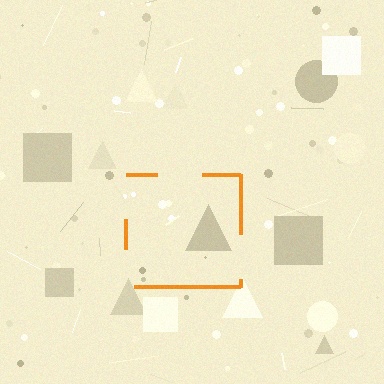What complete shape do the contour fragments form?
The contour fragments form a square.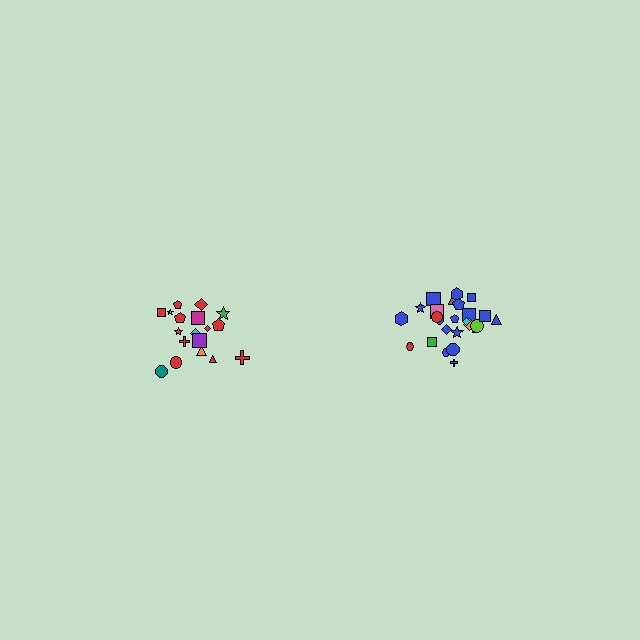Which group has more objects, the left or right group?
The right group.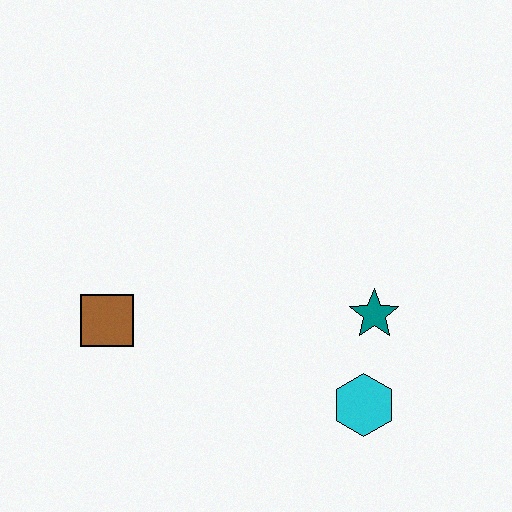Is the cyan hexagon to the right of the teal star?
No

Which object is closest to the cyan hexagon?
The teal star is closest to the cyan hexagon.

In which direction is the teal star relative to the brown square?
The teal star is to the right of the brown square.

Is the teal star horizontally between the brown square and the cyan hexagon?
No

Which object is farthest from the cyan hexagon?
The brown square is farthest from the cyan hexagon.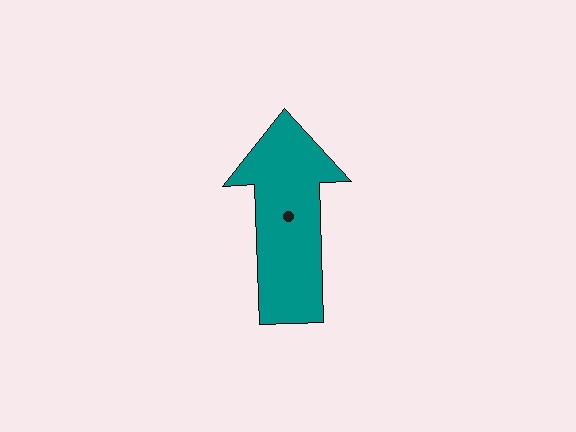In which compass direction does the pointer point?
North.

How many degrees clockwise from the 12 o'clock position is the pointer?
Approximately 358 degrees.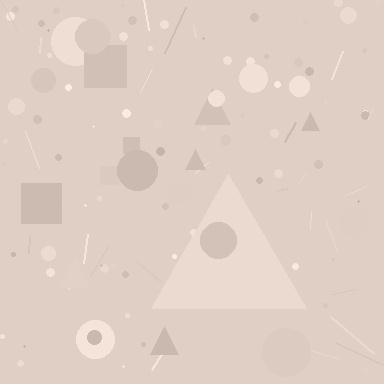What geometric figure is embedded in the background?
A triangle is embedded in the background.